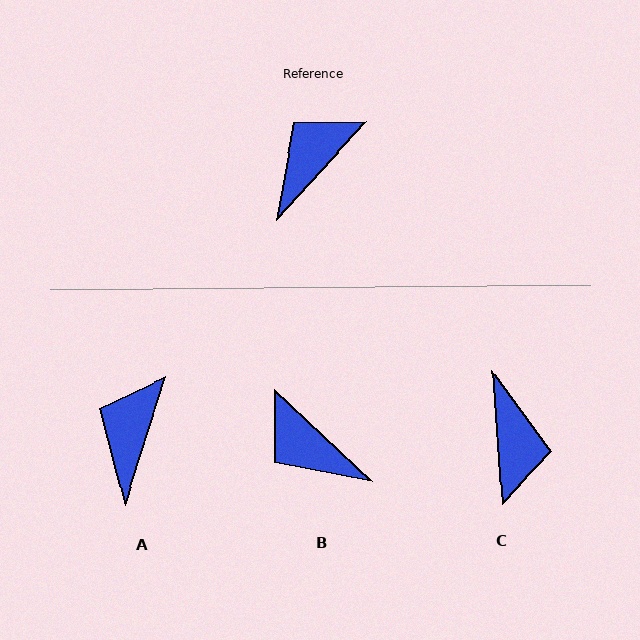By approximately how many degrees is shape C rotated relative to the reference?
Approximately 133 degrees clockwise.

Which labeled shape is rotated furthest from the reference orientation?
C, about 133 degrees away.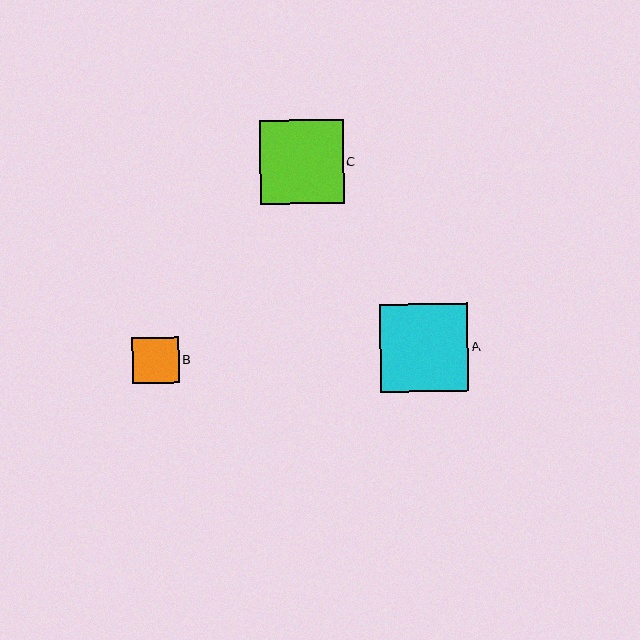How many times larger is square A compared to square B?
Square A is approximately 1.9 times the size of square B.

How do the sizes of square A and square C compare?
Square A and square C are approximately the same size.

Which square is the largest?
Square A is the largest with a size of approximately 88 pixels.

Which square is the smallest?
Square B is the smallest with a size of approximately 46 pixels.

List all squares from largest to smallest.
From largest to smallest: A, C, B.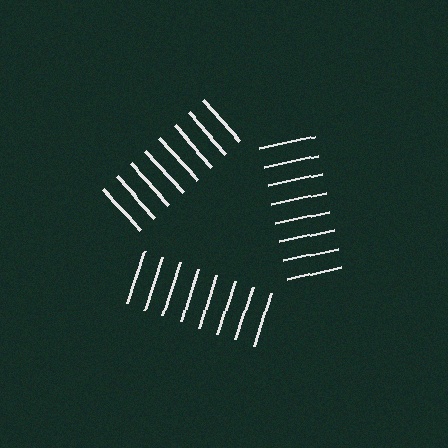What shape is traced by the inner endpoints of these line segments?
An illusory triangle — the line segments terminate on its edges but no continuous stroke is drawn.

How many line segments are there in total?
24 — 8 along each of the 3 edges.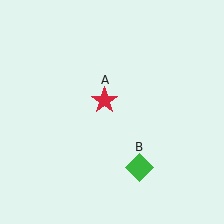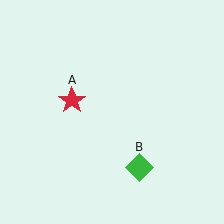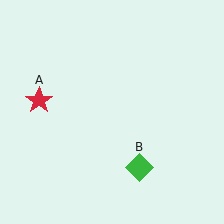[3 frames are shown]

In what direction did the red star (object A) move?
The red star (object A) moved left.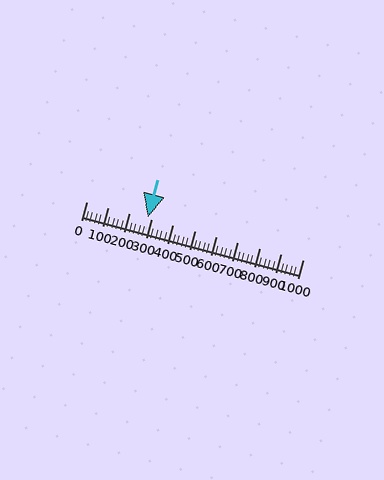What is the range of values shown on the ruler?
The ruler shows values from 0 to 1000.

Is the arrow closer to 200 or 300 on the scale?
The arrow is closer to 300.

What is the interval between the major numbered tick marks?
The major tick marks are spaced 100 units apart.